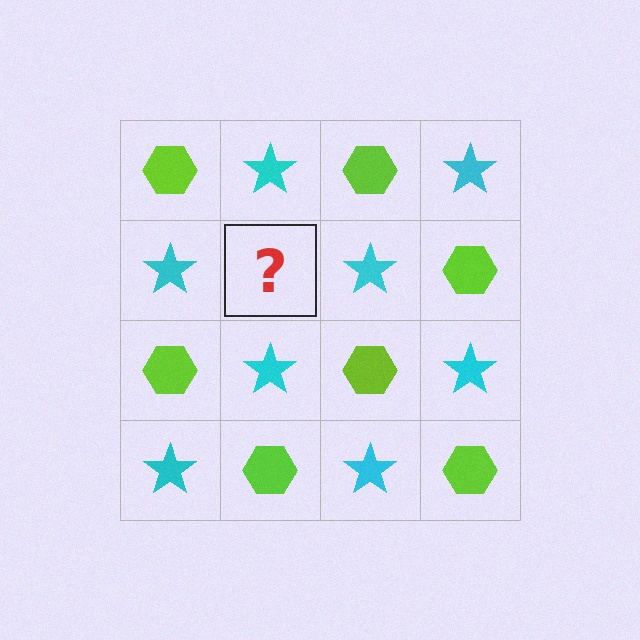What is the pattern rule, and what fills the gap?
The rule is that it alternates lime hexagon and cyan star in a checkerboard pattern. The gap should be filled with a lime hexagon.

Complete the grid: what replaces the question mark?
The question mark should be replaced with a lime hexagon.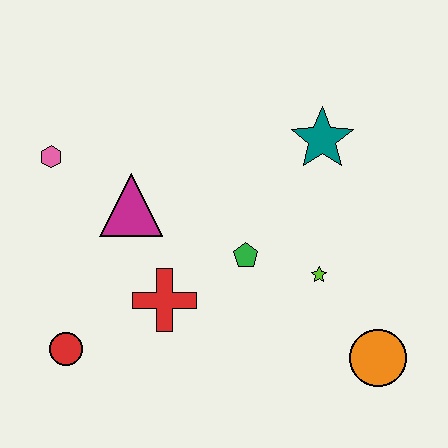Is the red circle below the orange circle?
No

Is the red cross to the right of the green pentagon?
No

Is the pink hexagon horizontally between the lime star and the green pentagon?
No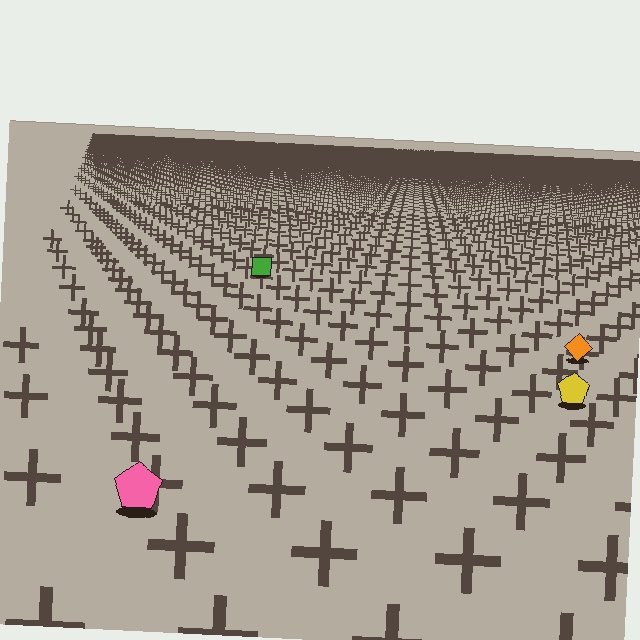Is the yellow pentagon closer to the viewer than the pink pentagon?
No. The pink pentagon is closer — you can tell from the texture gradient: the ground texture is coarser near it.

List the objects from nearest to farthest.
From nearest to farthest: the pink pentagon, the yellow pentagon, the orange diamond, the green square.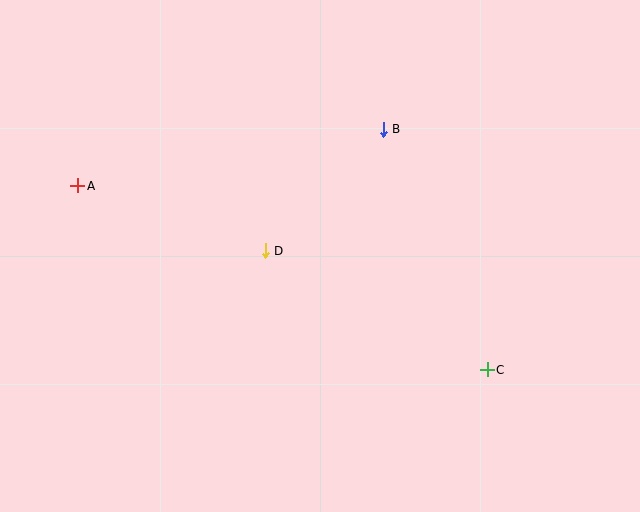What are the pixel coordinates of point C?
Point C is at (487, 370).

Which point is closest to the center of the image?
Point D at (265, 251) is closest to the center.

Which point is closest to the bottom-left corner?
Point A is closest to the bottom-left corner.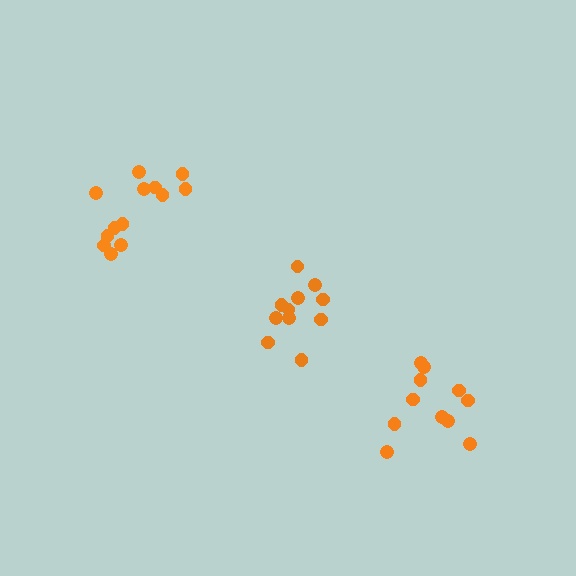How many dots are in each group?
Group 1: 11 dots, Group 2: 11 dots, Group 3: 13 dots (35 total).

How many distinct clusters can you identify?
There are 3 distinct clusters.